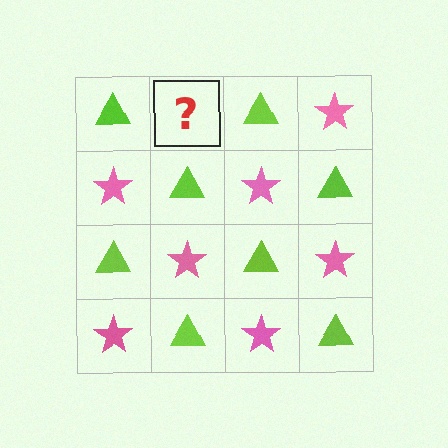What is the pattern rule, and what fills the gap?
The rule is that it alternates lime triangle and pink star in a checkerboard pattern. The gap should be filled with a pink star.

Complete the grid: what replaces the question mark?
The question mark should be replaced with a pink star.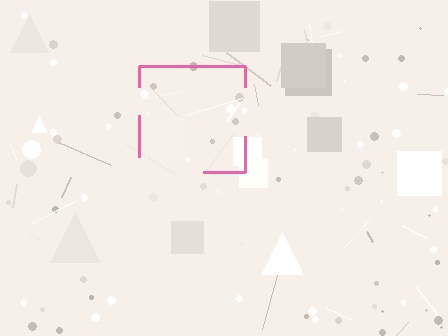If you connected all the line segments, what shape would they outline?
They would outline a square.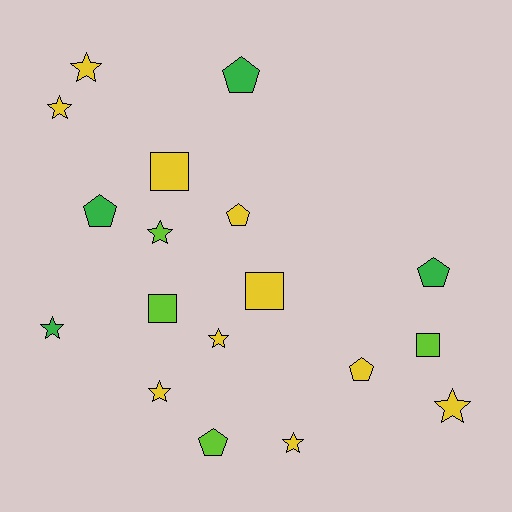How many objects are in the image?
There are 18 objects.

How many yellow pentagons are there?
There are 2 yellow pentagons.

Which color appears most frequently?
Yellow, with 10 objects.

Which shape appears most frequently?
Star, with 8 objects.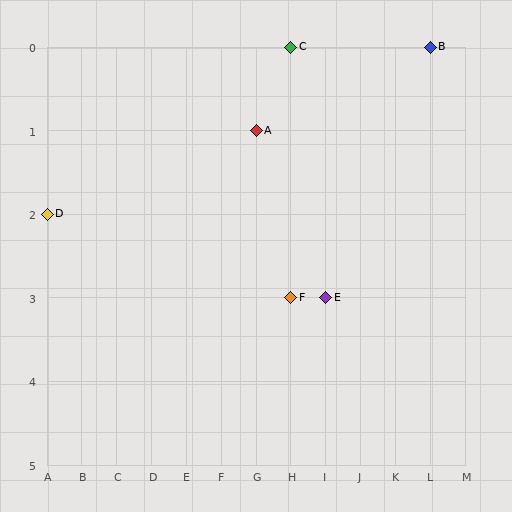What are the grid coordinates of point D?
Point D is at grid coordinates (A, 2).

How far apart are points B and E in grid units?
Points B and E are 3 columns and 3 rows apart (about 4.2 grid units diagonally).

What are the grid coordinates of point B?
Point B is at grid coordinates (L, 0).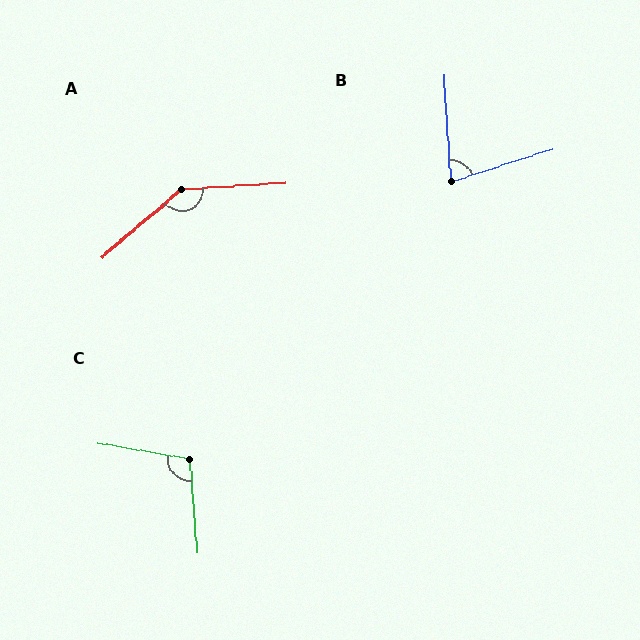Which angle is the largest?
A, at approximately 143 degrees.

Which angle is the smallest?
B, at approximately 75 degrees.